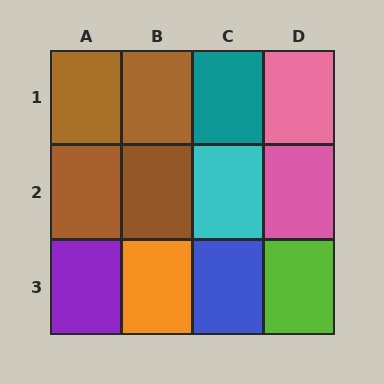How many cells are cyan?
1 cell is cyan.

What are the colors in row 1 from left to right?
Brown, brown, teal, pink.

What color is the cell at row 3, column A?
Purple.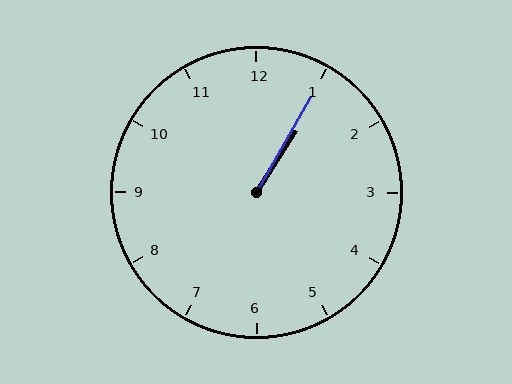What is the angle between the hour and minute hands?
Approximately 2 degrees.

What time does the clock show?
1:05.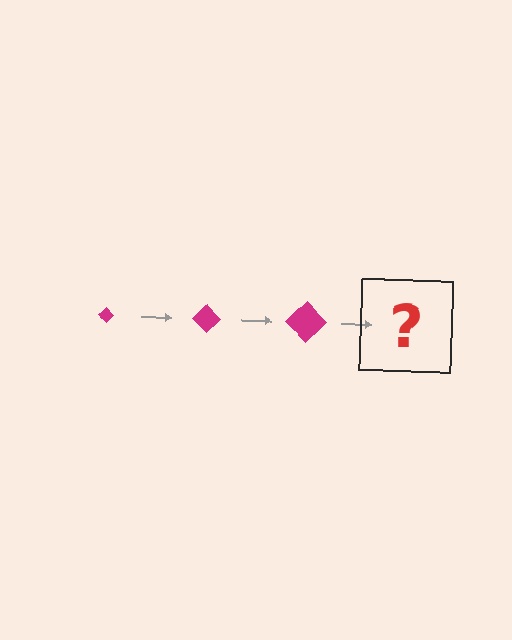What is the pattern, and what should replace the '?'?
The pattern is that the diamond gets progressively larger each step. The '?' should be a magenta diamond, larger than the previous one.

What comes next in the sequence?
The next element should be a magenta diamond, larger than the previous one.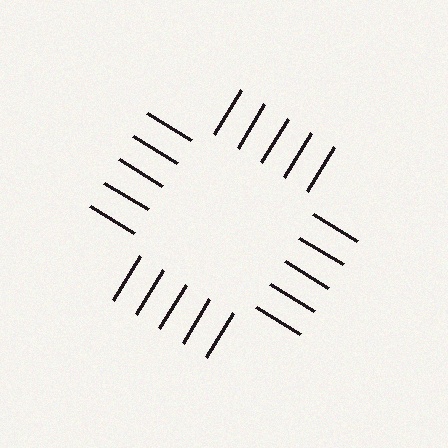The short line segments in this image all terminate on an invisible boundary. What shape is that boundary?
An illusory square — the line segments terminate on its edges but no continuous stroke is drawn.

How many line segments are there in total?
20 — 5 along each of the 4 edges.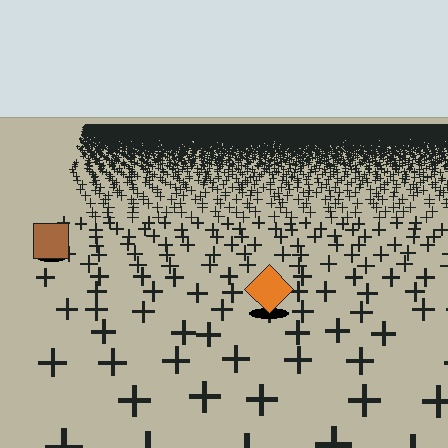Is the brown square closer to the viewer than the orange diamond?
No. The orange diamond is closer — you can tell from the texture gradient: the ground texture is coarser near it.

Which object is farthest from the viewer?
The brown square is farthest from the viewer. It appears smaller and the ground texture around it is denser.